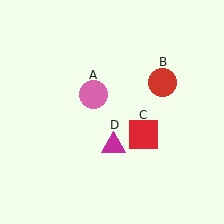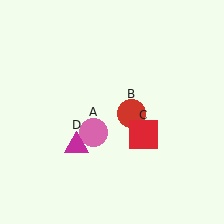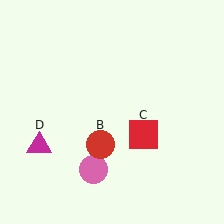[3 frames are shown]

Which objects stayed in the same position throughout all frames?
Red square (object C) remained stationary.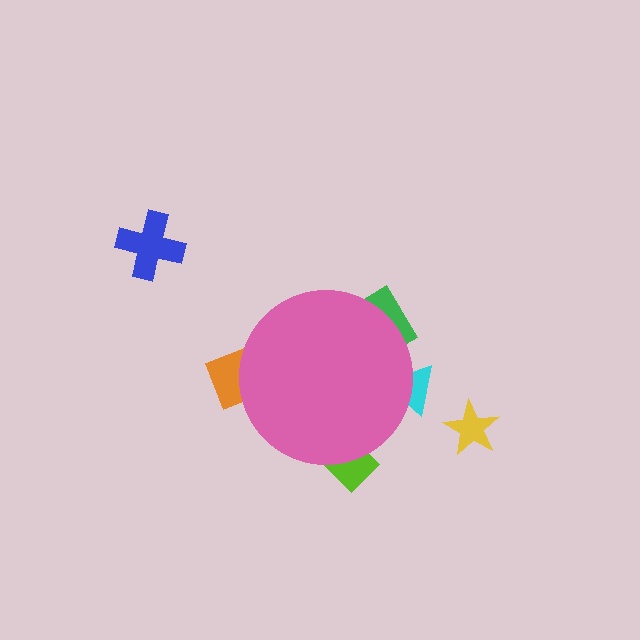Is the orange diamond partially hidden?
Yes, the orange diamond is partially hidden behind the pink circle.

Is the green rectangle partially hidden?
Yes, the green rectangle is partially hidden behind the pink circle.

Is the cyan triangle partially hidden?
Yes, the cyan triangle is partially hidden behind the pink circle.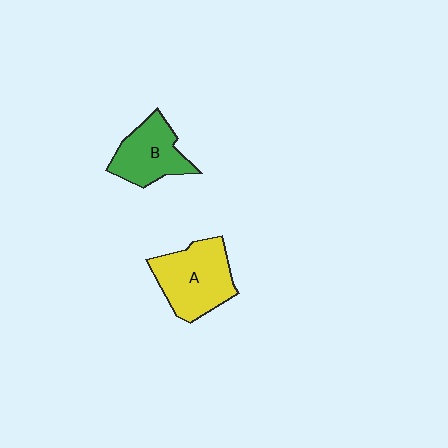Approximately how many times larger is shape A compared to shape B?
Approximately 1.3 times.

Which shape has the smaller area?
Shape B (green).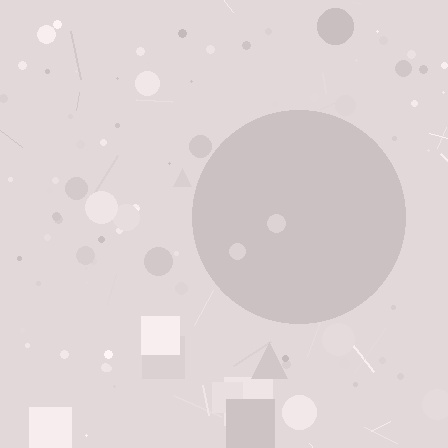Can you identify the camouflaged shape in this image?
The camouflaged shape is a circle.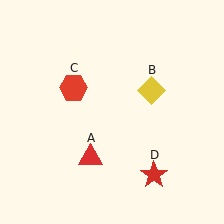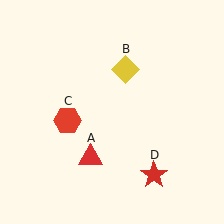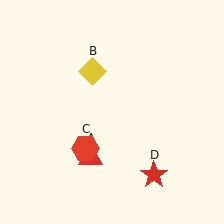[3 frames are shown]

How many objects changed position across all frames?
2 objects changed position: yellow diamond (object B), red hexagon (object C).